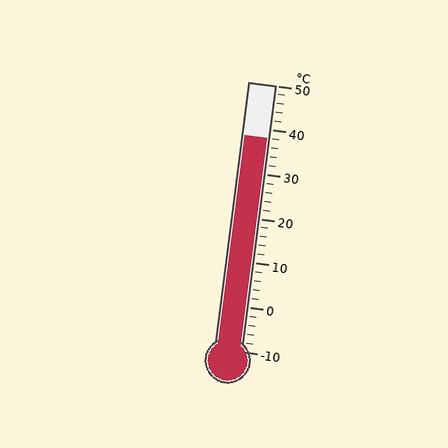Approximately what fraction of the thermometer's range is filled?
The thermometer is filled to approximately 80% of its range.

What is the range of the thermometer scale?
The thermometer scale ranges from -10°C to 50°C.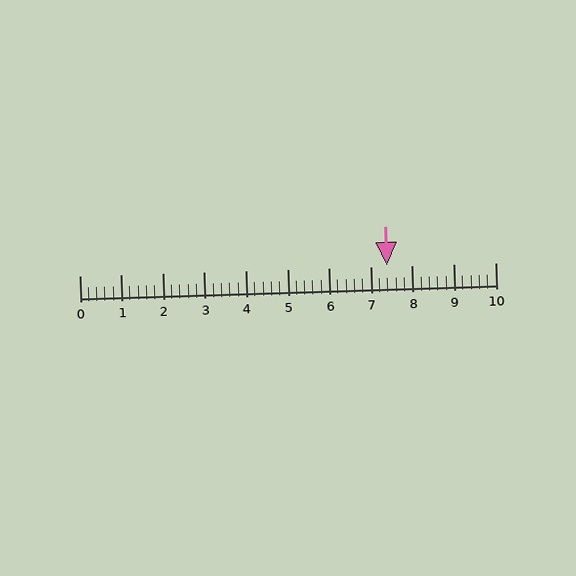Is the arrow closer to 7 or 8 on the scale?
The arrow is closer to 7.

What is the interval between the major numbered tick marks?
The major tick marks are spaced 1 units apart.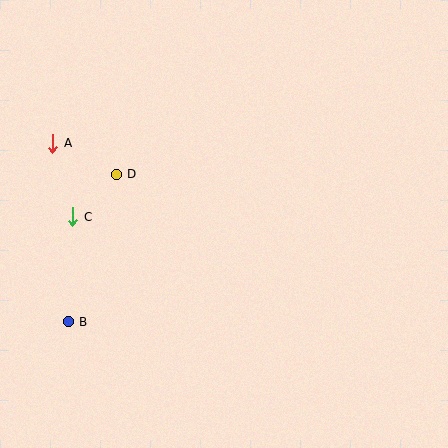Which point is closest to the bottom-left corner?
Point B is closest to the bottom-left corner.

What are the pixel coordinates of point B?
Point B is at (68, 322).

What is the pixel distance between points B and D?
The distance between B and D is 155 pixels.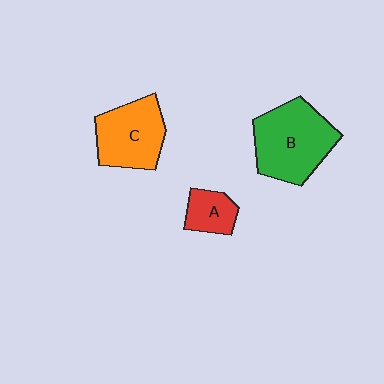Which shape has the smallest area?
Shape A (red).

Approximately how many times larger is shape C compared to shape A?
Approximately 2.1 times.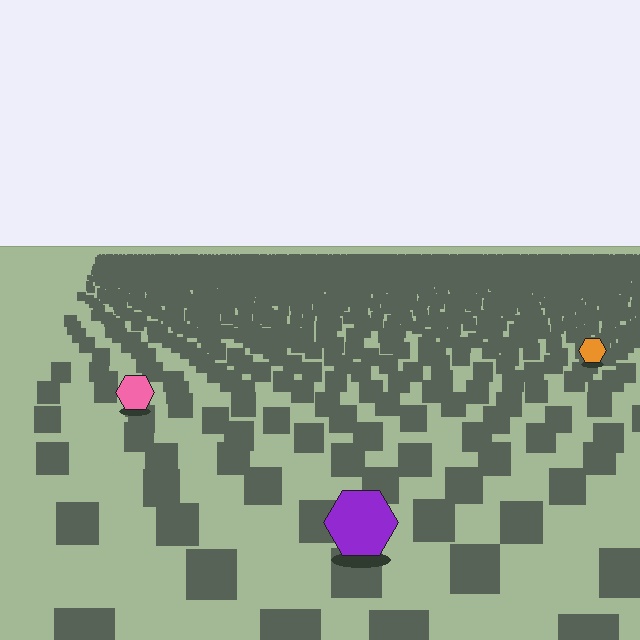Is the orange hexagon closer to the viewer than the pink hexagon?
No. The pink hexagon is closer — you can tell from the texture gradient: the ground texture is coarser near it.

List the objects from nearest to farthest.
From nearest to farthest: the purple hexagon, the pink hexagon, the orange hexagon.